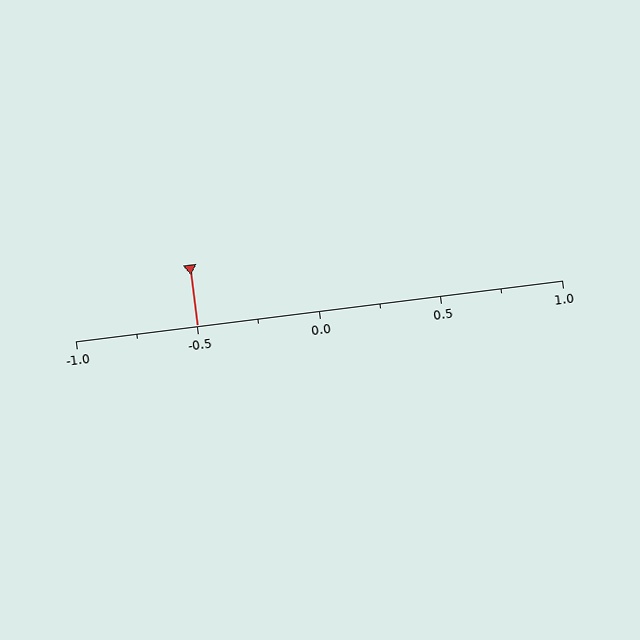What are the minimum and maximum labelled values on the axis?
The axis runs from -1.0 to 1.0.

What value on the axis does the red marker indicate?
The marker indicates approximately -0.5.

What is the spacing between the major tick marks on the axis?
The major ticks are spaced 0.5 apart.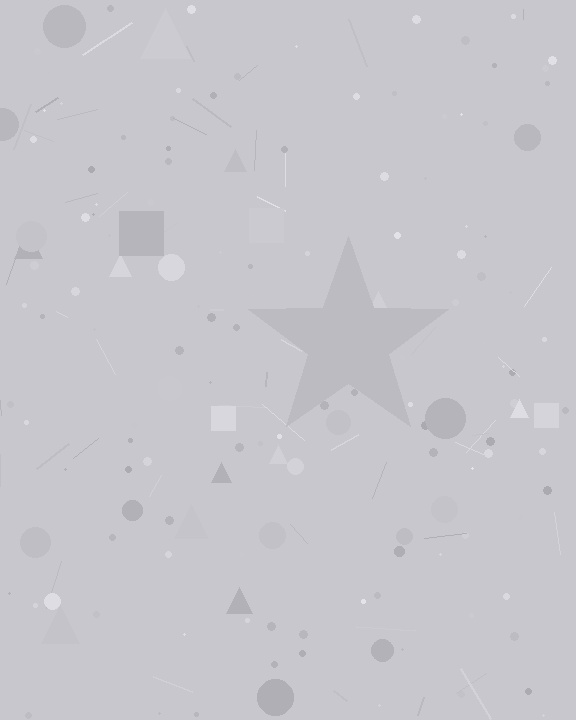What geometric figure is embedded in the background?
A star is embedded in the background.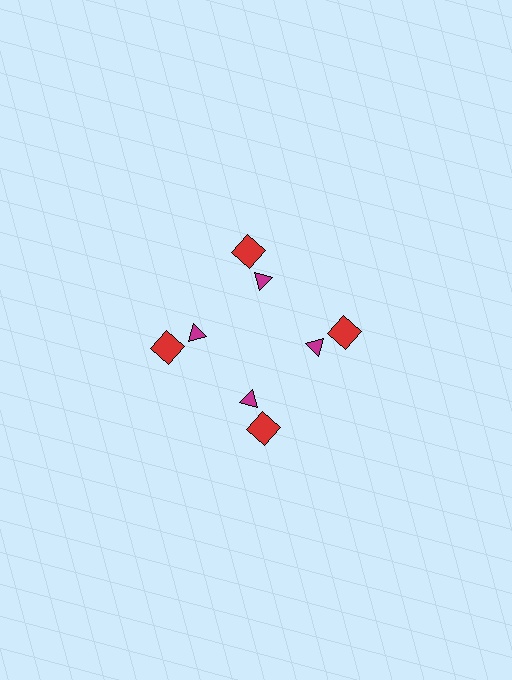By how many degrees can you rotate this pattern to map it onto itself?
The pattern maps onto itself every 90 degrees of rotation.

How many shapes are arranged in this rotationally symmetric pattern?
There are 8 shapes, arranged in 4 groups of 2.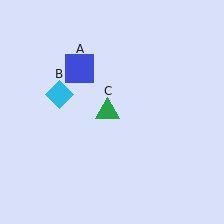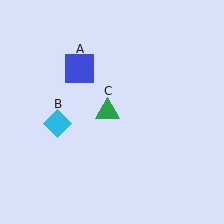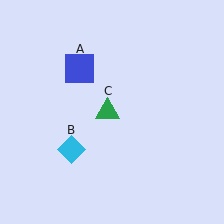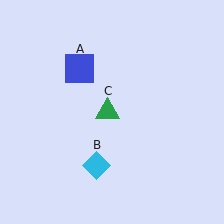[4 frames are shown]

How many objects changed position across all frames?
1 object changed position: cyan diamond (object B).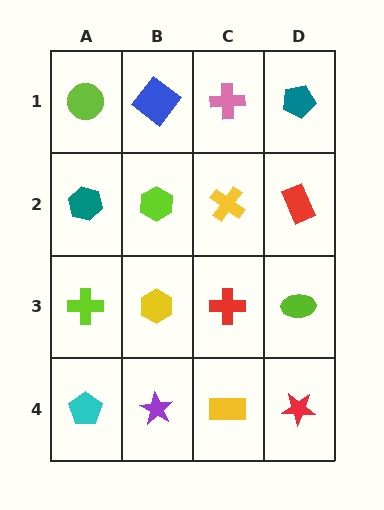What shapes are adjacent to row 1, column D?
A red rectangle (row 2, column D), a pink cross (row 1, column C).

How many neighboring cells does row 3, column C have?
4.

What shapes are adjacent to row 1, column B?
A lime hexagon (row 2, column B), a lime circle (row 1, column A), a pink cross (row 1, column C).